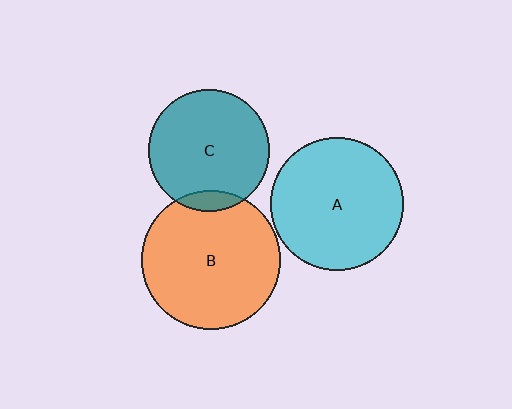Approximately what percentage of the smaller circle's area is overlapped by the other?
Approximately 10%.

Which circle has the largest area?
Circle B (orange).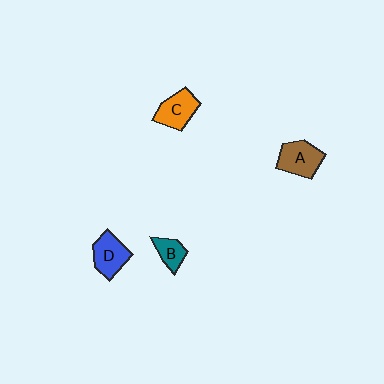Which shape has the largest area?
Shape A (brown).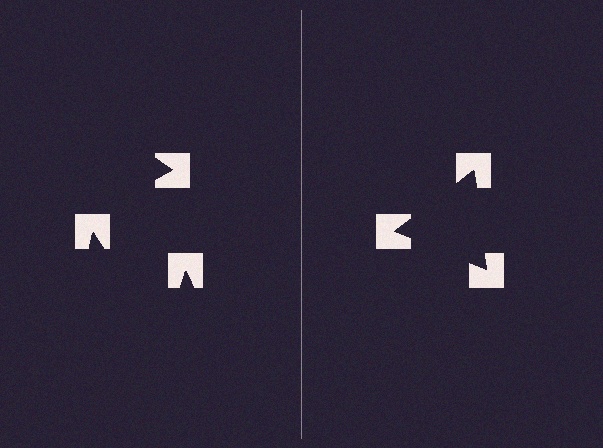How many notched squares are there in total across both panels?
6 — 3 on each side.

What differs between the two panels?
The notched squares are positioned identically on both sides; only the wedge orientations differ. On the right they align to a triangle; on the left they are misaligned.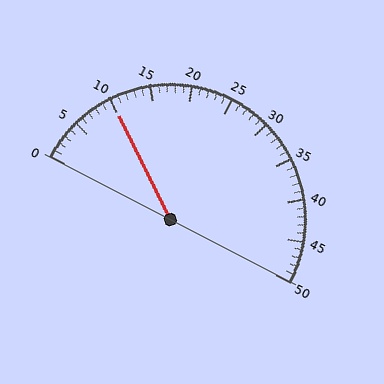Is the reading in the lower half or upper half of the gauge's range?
The reading is in the lower half of the range (0 to 50).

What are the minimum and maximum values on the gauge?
The gauge ranges from 0 to 50.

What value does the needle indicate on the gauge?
The needle indicates approximately 10.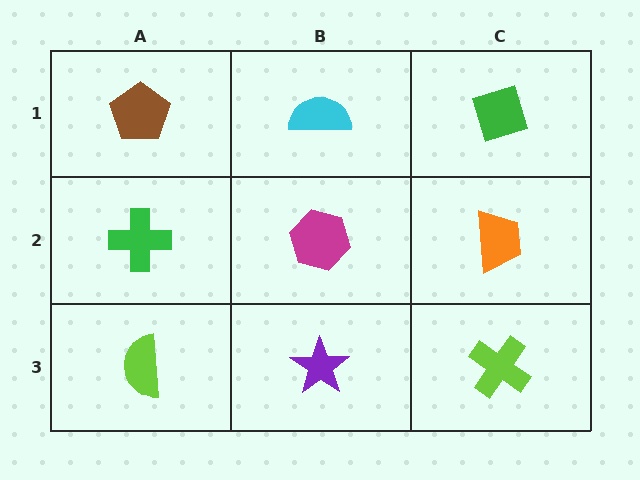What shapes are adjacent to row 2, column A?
A brown pentagon (row 1, column A), a lime semicircle (row 3, column A), a magenta hexagon (row 2, column B).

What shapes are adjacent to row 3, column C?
An orange trapezoid (row 2, column C), a purple star (row 3, column B).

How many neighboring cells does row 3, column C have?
2.